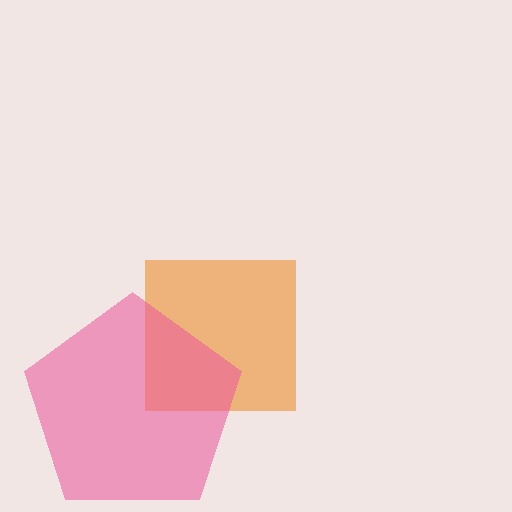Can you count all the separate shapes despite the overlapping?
Yes, there are 2 separate shapes.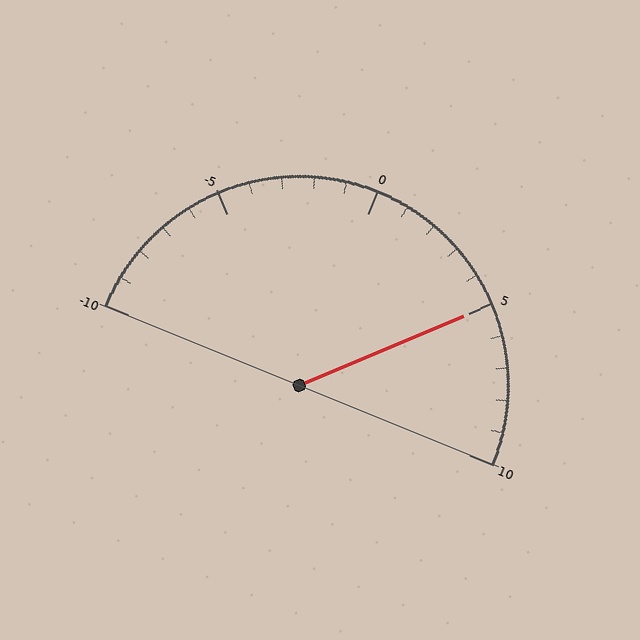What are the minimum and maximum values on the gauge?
The gauge ranges from -10 to 10.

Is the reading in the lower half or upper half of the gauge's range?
The reading is in the upper half of the range (-10 to 10).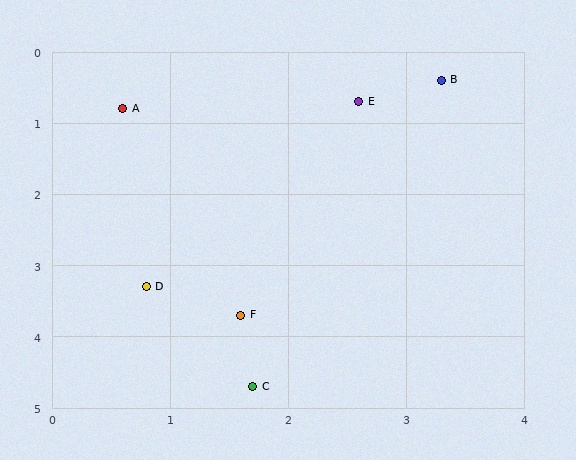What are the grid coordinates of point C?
Point C is at approximately (1.7, 4.7).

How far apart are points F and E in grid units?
Points F and E are about 3.2 grid units apart.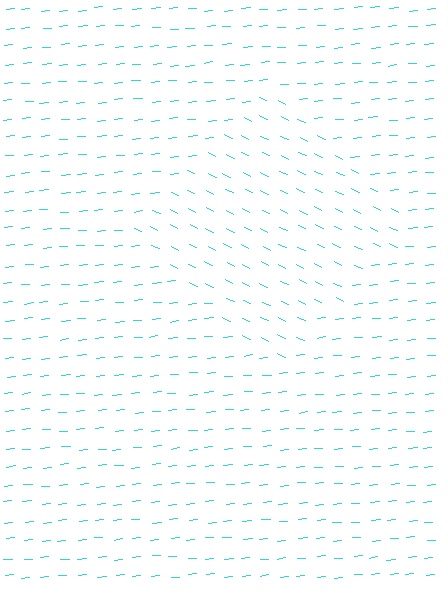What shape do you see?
I see a diamond.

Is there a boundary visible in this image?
Yes, there is a texture boundary formed by a change in line orientation.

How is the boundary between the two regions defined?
The boundary is defined purely by a change in line orientation (approximately 31 degrees difference). All lines are the same color and thickness.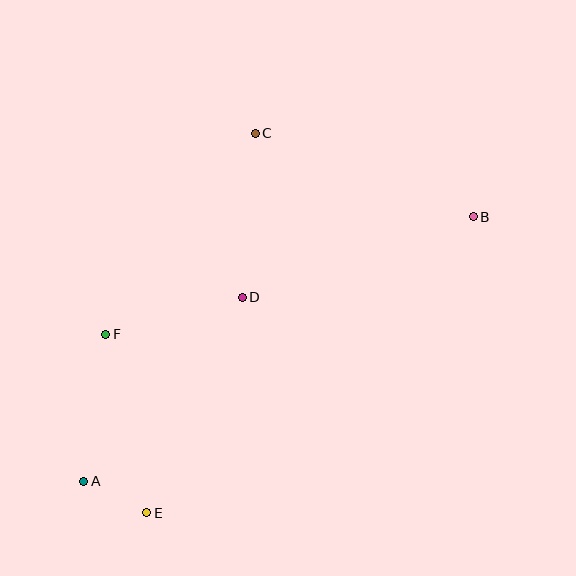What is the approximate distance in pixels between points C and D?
The distance between C and D is approximately 164 pixels.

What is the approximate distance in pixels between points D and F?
The distance between D and F is approximately 142 pixels.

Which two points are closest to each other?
Points A and E are closest to each other.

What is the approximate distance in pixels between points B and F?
The distance between B and F is approximately 386 pixels.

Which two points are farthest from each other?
Points A and B are farthest from each other.